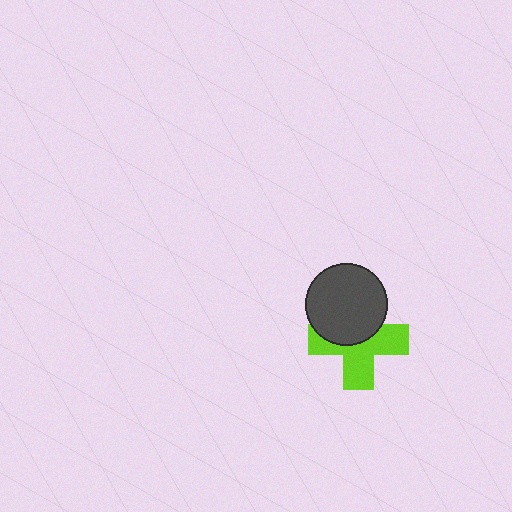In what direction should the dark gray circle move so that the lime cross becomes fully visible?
The dark gray circle should move up. That is the shortest direction to clear the overlap and leave the lime cross fully visible.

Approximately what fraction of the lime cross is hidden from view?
Roughly 42% of the lime cross is hidden behind the dark gray circle.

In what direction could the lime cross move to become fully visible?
The lime cross could move down. That would shift it out from behind the dark gray circle entirely.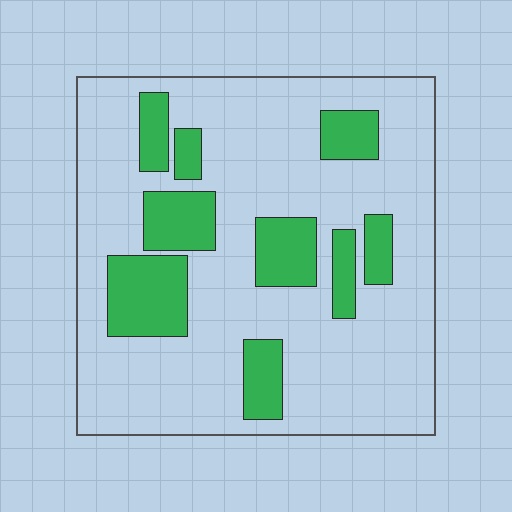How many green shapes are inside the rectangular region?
9.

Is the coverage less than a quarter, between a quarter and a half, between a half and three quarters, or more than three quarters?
Less than a quarter.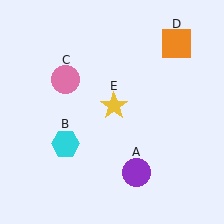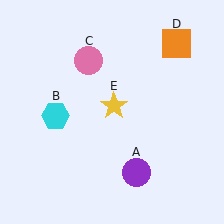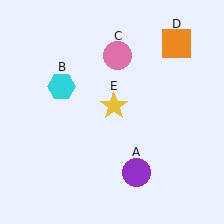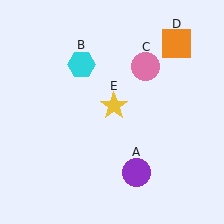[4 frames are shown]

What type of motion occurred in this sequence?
The cyan hexagon (object B), pink circle (object C) rotated clockwise around the center of the scene.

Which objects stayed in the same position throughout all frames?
Purple circle (object A) and orange square (object D) and yellow star (object E) remained stationary.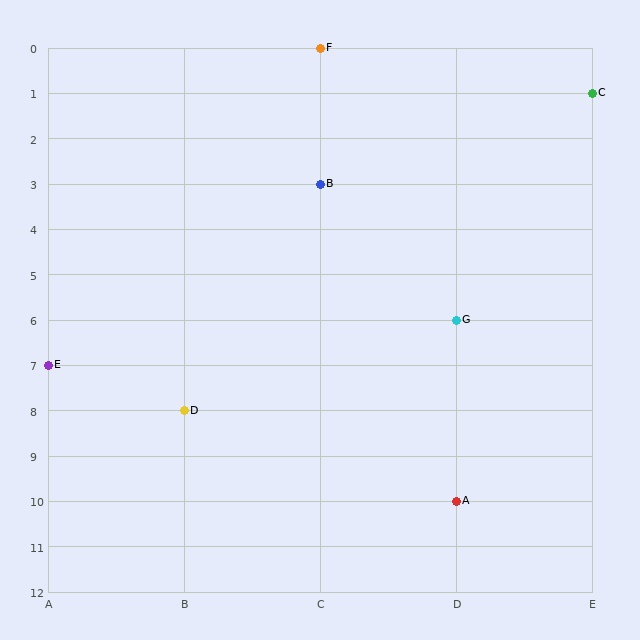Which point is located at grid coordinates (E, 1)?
Point C is at (E, 1).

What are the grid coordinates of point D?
Point D is at grid coordinates (B, 8).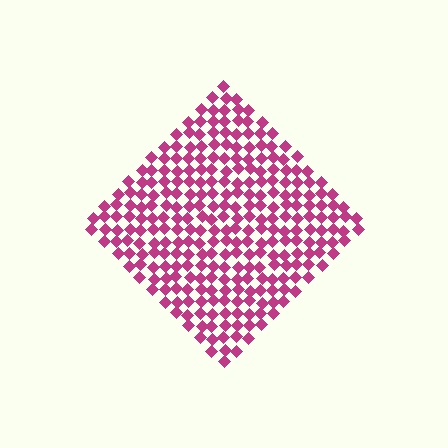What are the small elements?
The small elements are diamonds.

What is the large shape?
The large shape is a diamond.